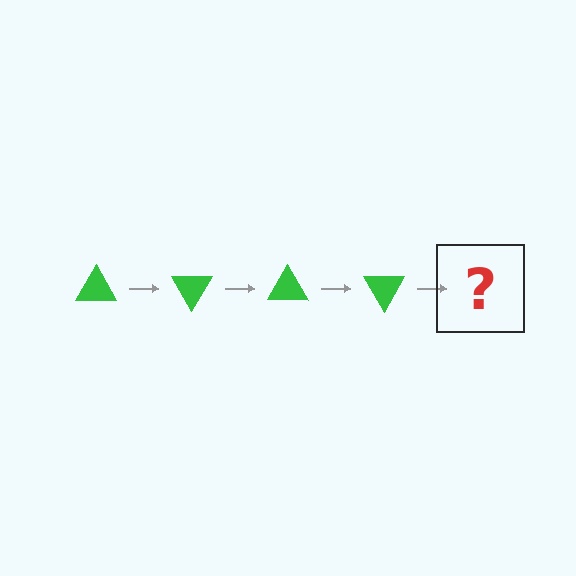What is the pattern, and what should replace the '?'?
The pattern is that the triangle rotates 60 degrees each step. The '?' should be a green triangle rotated 240 degrees.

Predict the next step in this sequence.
The next step is a green triangle rotated 240 degrees.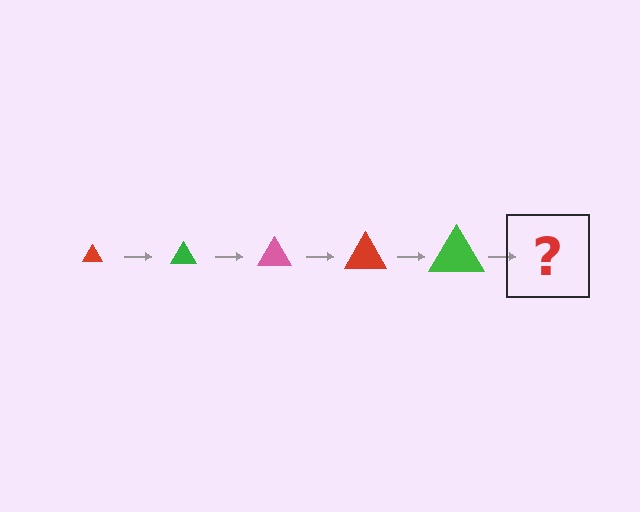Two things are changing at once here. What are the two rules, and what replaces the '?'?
The two rules are that the triangle grows larger each step and the color cycles through red, green, and pink. The '?' should be a pink triangle, larger than the previous one.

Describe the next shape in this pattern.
It should be a pink triangle, larger than the previous one.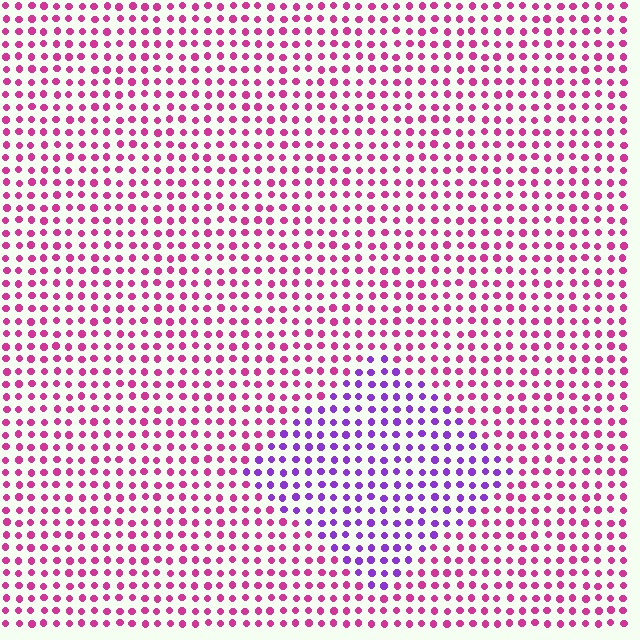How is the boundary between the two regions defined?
The boundary is defined purely by a slight shift in hue (about 48 degrees). Spacing, size, and orientation are identical on both sides.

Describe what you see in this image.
The image is filled with small magenta elements in a uniform arrangement. A diamond-shaped region is visible where the elements are tinted to a slightly different hue, forming a subtle color boundary.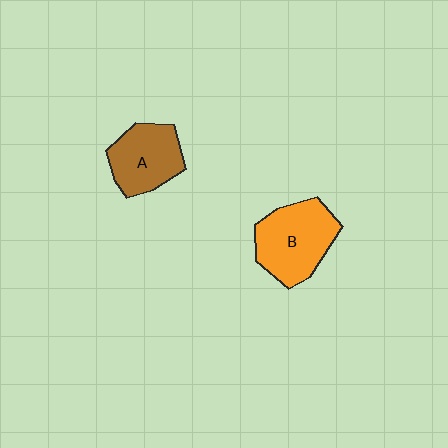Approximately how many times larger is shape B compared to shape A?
Approximately 1.2 times.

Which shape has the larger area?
Shape B (orange).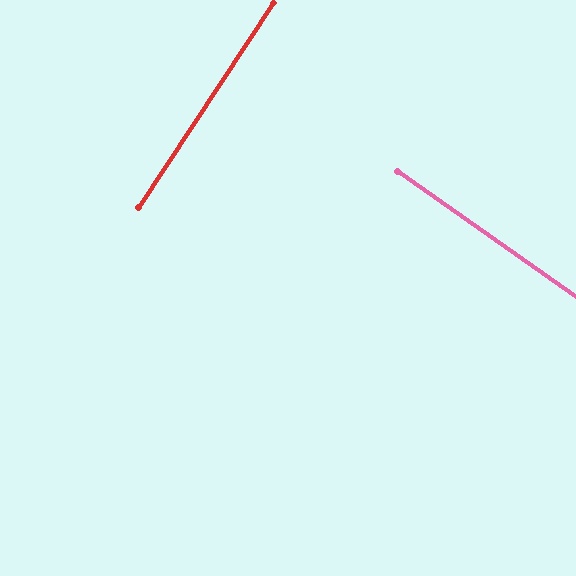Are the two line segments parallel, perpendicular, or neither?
Perpendicular — they meet at approximately 88°.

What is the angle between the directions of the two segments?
Approximately 88 degrees.